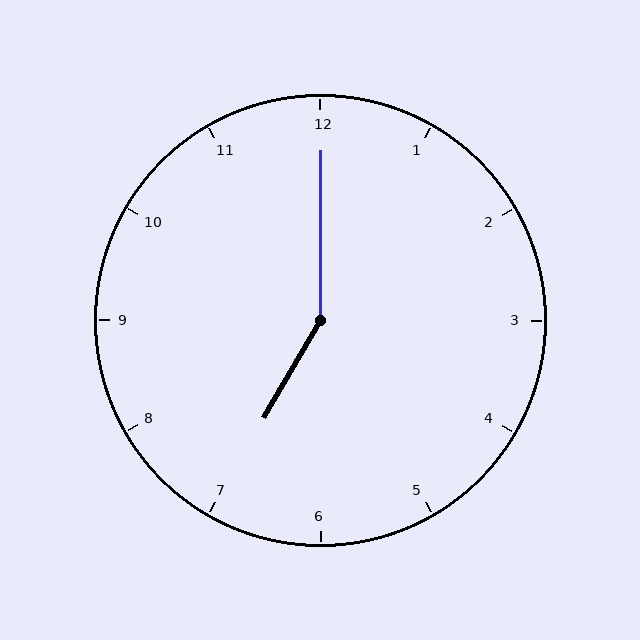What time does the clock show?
7:00.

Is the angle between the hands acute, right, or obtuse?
It is obtuse.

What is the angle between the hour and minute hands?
Approximately 150 degrees.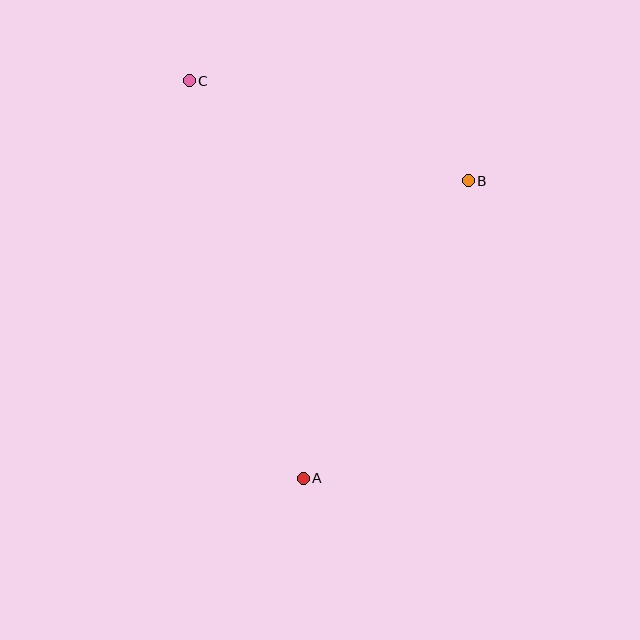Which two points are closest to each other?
Points B and C are closest to each other.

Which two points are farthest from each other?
Points A and C are farthest from each other.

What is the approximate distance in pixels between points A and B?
The distance between A and B is approximately 340 pixels.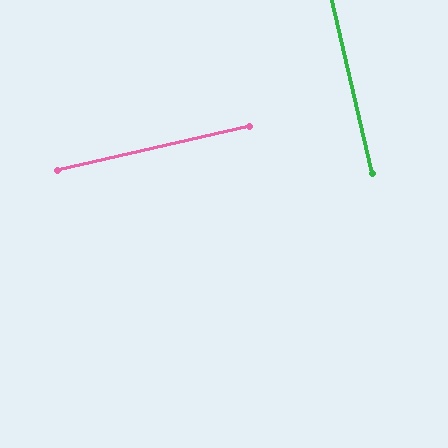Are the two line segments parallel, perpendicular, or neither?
Perpendicular — they meet at approximately 90°.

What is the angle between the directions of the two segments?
Approximately 90 degrees.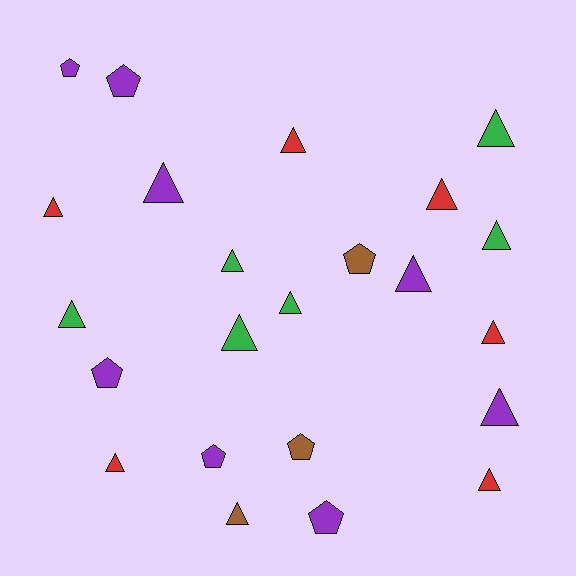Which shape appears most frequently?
Triangle, with 16 objects.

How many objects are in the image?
There are 23 objects.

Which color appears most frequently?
Purple, with 8 objects.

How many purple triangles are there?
There are 3 purple triangles.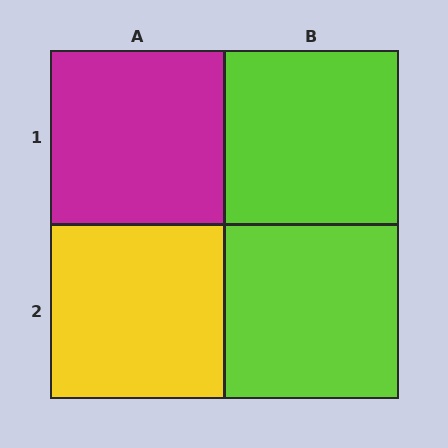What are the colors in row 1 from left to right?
Magenta, lime.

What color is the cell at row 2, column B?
Lime.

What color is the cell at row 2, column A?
Yellow.